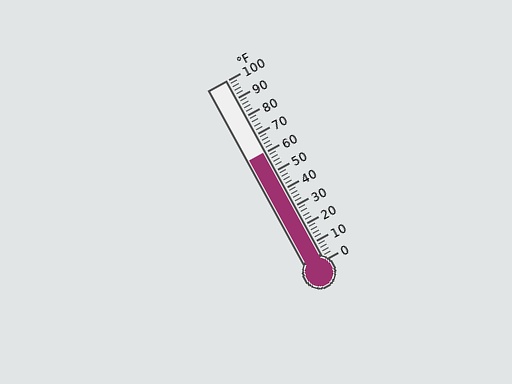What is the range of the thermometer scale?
The thermometer scale ranges from 0°F to 100°F.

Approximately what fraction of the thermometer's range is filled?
The thermometer is filled to approximately 60% of its range.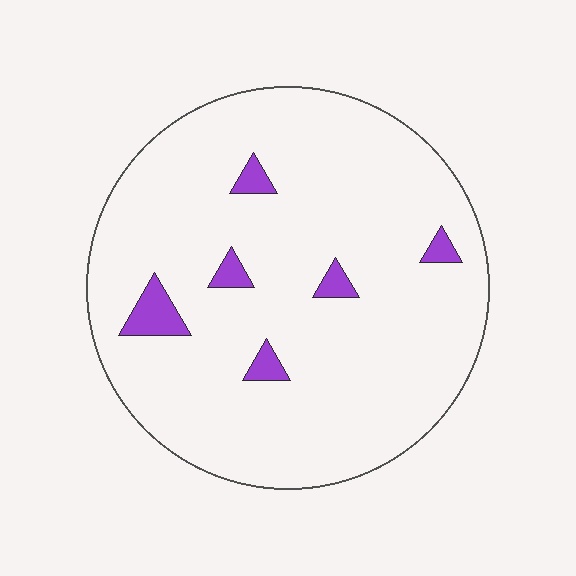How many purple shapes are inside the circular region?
6.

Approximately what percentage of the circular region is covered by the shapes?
Approximately 5%.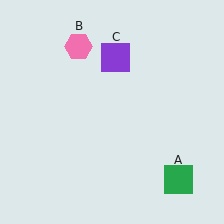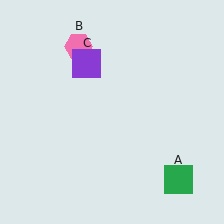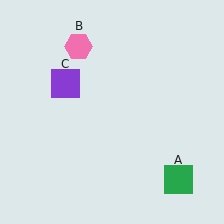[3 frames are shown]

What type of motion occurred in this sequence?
The purple square (object C) rotated counterclockwise around the center of the scene.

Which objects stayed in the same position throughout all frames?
Green square (object A) and pink hexagon (object B) remained stationary.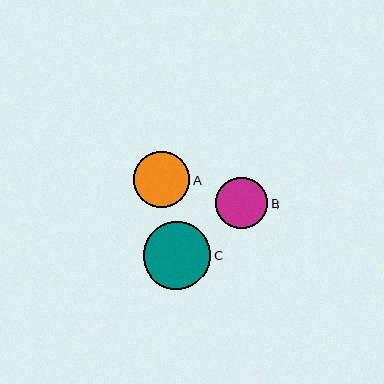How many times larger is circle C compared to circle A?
Circle C is approximately 1.2 times the size of circle A.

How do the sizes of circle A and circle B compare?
Circle A and circle B are approximately the same size.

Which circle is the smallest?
Circle B is the smallest with a size of approximately 52 pixels.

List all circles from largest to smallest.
From largest to smallest: C, A, B.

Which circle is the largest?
Circle C is the largest with a size of approximately 67 pixels.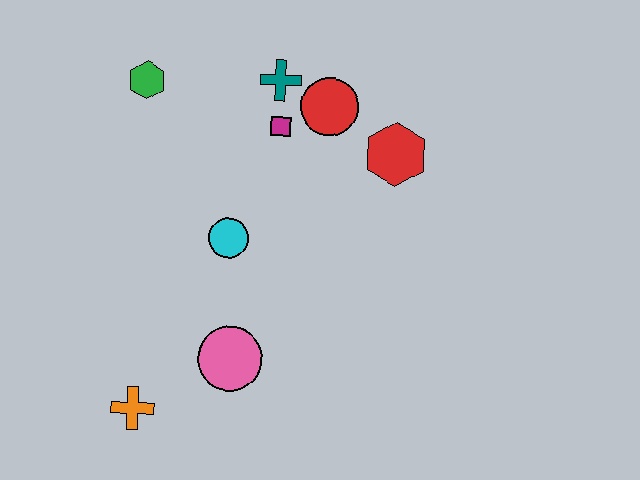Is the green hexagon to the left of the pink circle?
Yes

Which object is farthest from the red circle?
The orange cross is farthest from the red circle.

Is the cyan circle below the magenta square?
Yes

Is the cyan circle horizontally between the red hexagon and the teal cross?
No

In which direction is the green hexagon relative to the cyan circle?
The green hexagon is above the cyan circle.